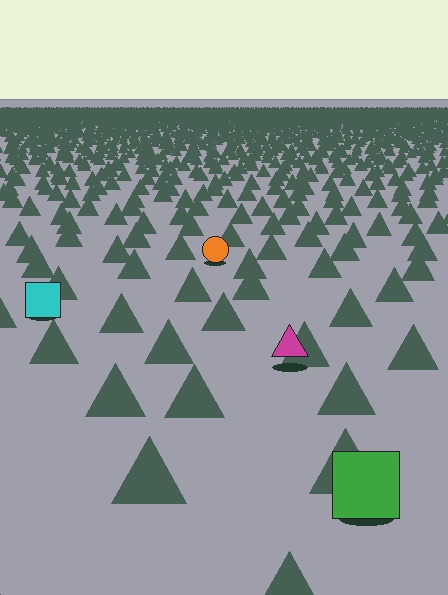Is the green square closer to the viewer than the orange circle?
Yes. The green square is closer — you can tell from the texture gradient: the ground texture is coarser near it.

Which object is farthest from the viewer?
The orange circle is farthest from the viewer. It appears smaller and the ground texture around it is denser.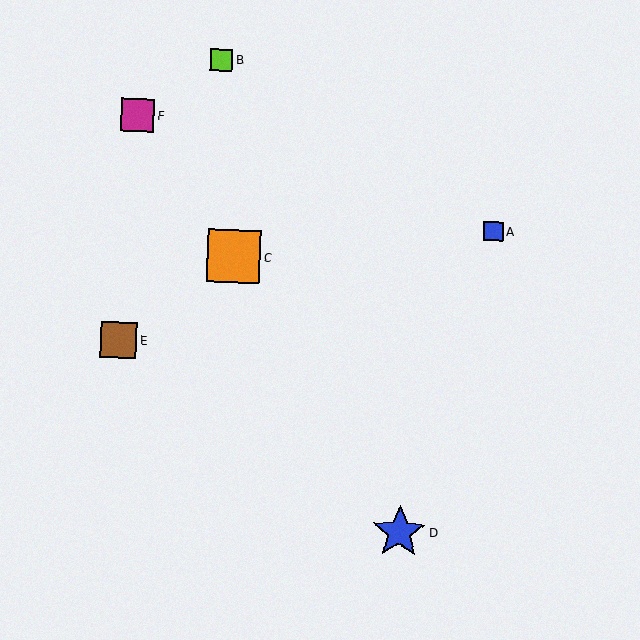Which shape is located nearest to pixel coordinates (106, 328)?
The brown square (labeled E) at (119, 340) is nearest to that location.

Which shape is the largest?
The blue star (labeled D) is the largest.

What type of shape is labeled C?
Shape C is an orange square.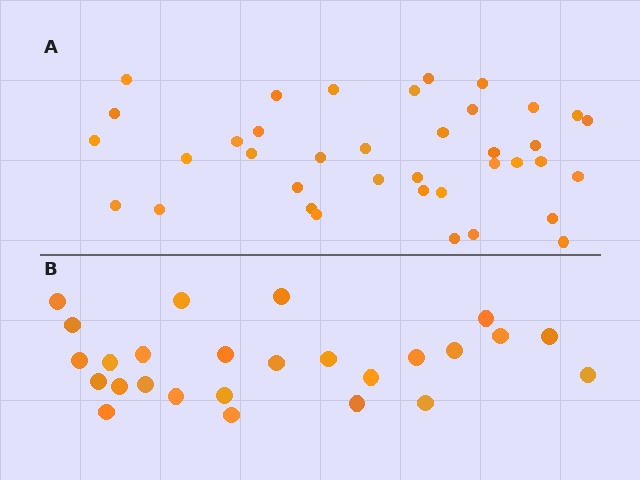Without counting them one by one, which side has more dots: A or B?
Region A (the top region) has more dots.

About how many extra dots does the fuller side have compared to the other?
Region A has roughly 12 or so more dots than region B.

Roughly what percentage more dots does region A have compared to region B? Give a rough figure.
About 45% more.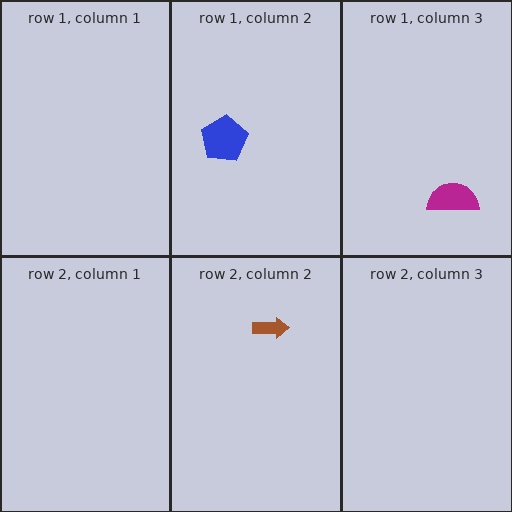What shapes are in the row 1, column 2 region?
The blue pentagon.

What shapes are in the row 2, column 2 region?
The brown arrow.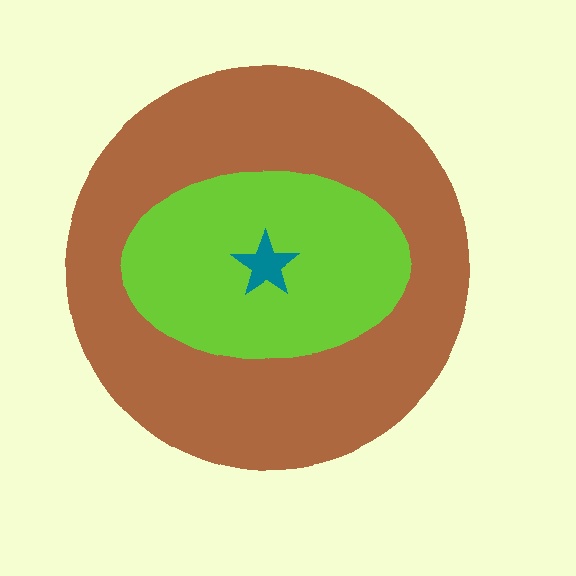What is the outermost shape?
The brown circle.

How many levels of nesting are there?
3.